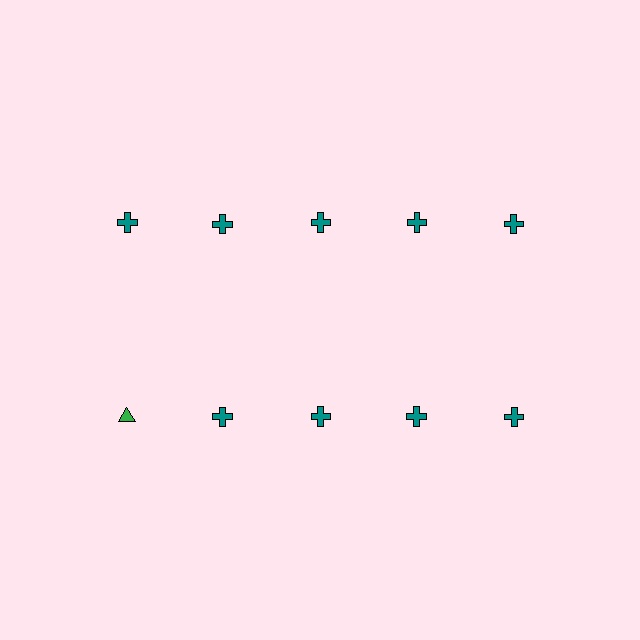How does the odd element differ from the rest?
It differs in both color (green instead of teal) and shape (triangle instead of cross).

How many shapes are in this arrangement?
There are 10 shapes arranged in a grid pattern.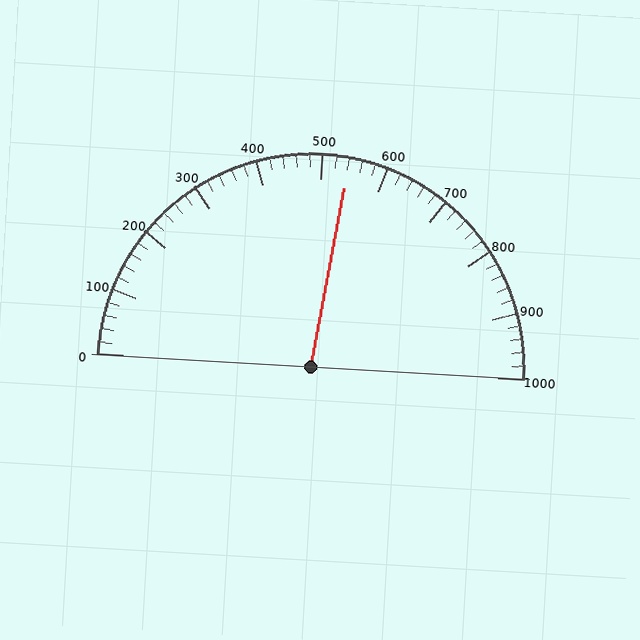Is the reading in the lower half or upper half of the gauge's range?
The reading is in the upper half of the range (0 to 1000).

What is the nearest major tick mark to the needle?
The nearest major tick mark is 500.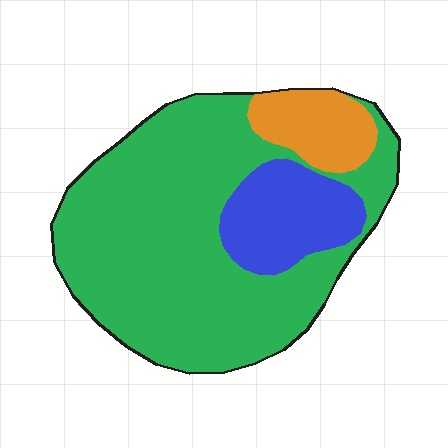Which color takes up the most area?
Green, at roughly 75%.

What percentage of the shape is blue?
Blue covers roughly 15% of the shape.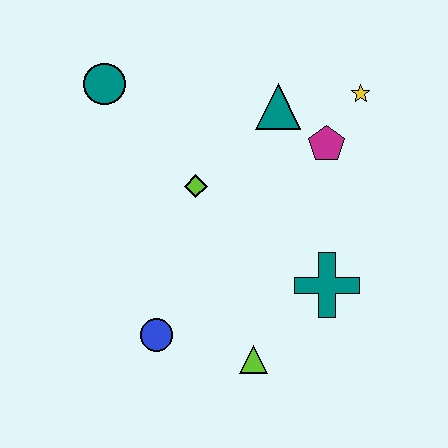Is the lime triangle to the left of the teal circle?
No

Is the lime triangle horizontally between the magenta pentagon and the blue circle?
Yes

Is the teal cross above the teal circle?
No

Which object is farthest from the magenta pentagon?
The blue circle is farthest from the magenta pentagon.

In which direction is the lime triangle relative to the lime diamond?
The lime triangle is below the lime diamond.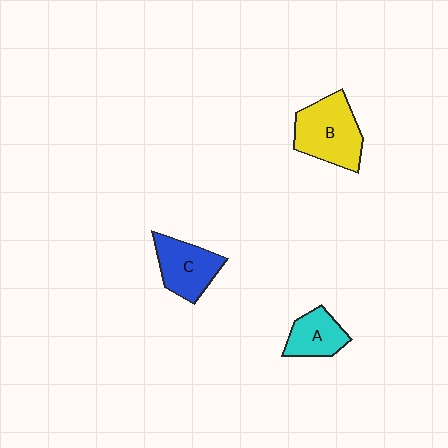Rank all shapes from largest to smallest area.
From largest to smallest: B (yellow), C (blue), A (cyan).